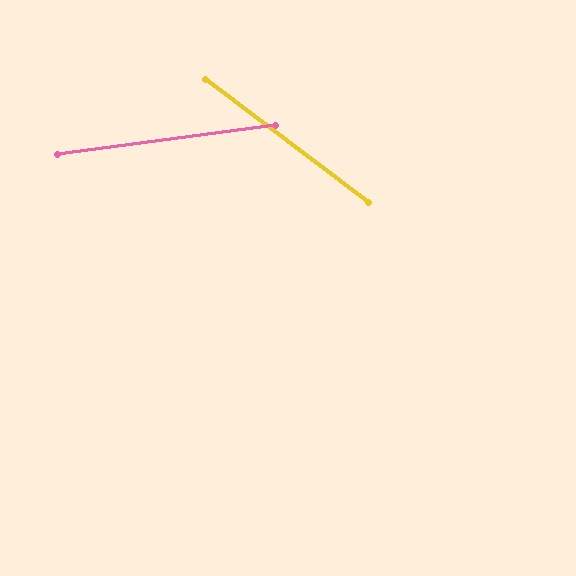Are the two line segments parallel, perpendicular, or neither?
Neither parallel nor perpendicular — they differ by about 44°.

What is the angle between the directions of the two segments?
Approximately 44 degrees.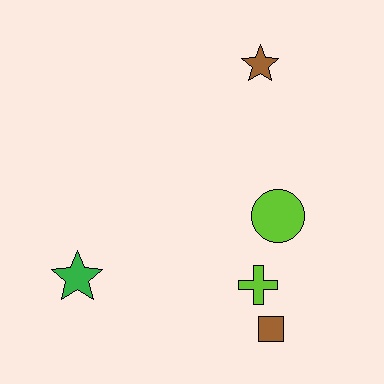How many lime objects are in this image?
There are 2 lime objects.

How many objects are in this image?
There are 5 objects.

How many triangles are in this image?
There are no triangles.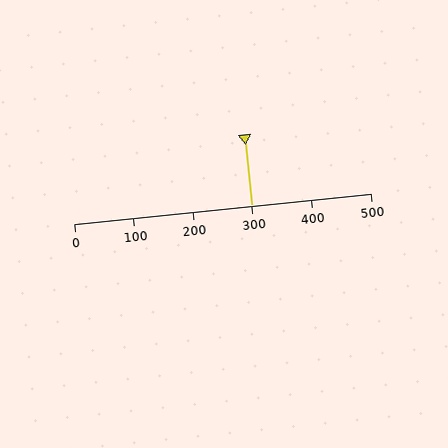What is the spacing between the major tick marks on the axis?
The major ticks are spaced 100 apart.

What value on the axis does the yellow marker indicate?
The marker indicates approximately 300.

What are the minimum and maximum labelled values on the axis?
The axis runs from 0 to 500.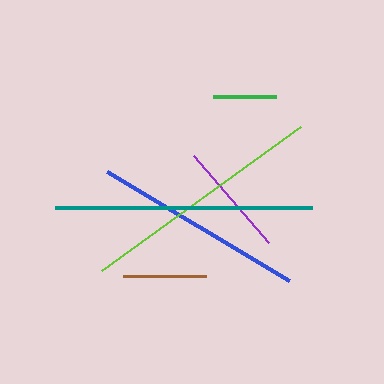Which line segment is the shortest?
The green line is the shortest at approximately 63 pixels.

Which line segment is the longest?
The teal line is the longest at approximately 258 pixels.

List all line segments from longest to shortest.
From longest to shortest: teal, lime, blue, purple, brown, green.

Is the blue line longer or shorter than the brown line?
The blue line is longer than the brown line.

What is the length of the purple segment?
The purple segment is approximately 115 pixels long.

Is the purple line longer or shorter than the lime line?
The lime line is longer than the purple line.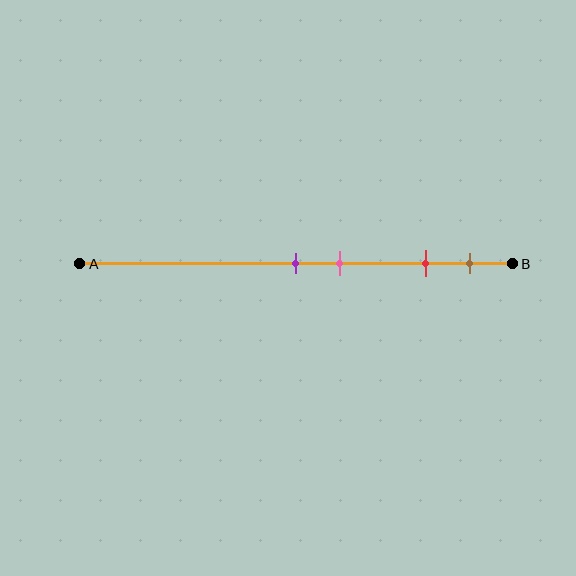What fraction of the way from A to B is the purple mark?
The purple mark is approximately 50% (0.5) of the way from A to B.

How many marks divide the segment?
There are 4 marks dividing the segment.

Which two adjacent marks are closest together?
The purple and pink marks are the closest adjacent pair.